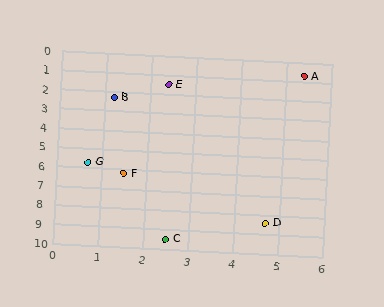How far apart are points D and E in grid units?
Points D and E are about 7.3 grid units apart.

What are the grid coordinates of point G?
Point G is at approximately (0.7, 5.7).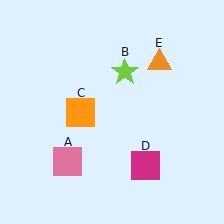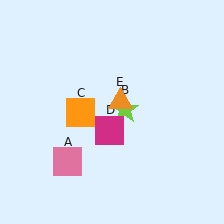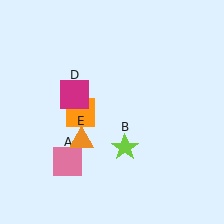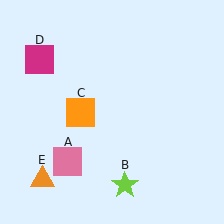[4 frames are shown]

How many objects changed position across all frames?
3 objects changed position: lime star (object B), magenta square (object D), orange triangle (object E).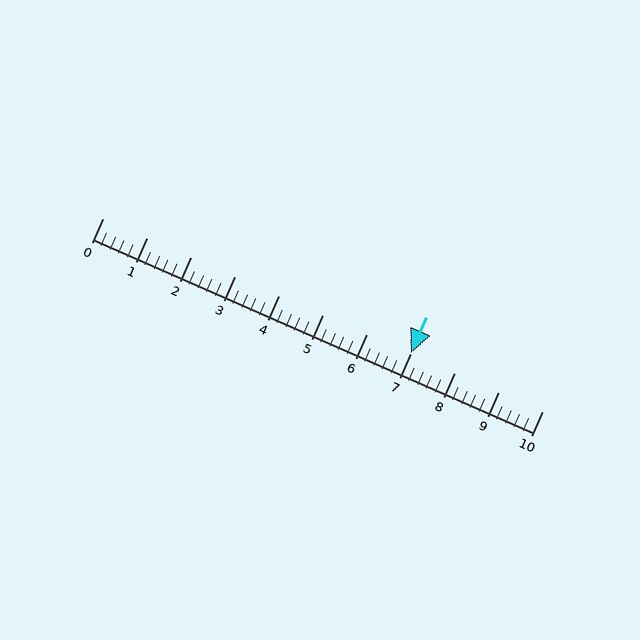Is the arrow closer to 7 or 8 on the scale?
The arrow is closer to 7.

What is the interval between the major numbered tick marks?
The major tick marks are spaced 1 units apart.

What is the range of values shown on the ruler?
The ruler shows values from 0 to 10.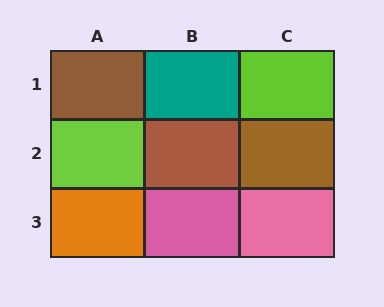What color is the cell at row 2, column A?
Lime.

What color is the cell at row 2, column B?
Brown.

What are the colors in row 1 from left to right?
Brown, teal, lime.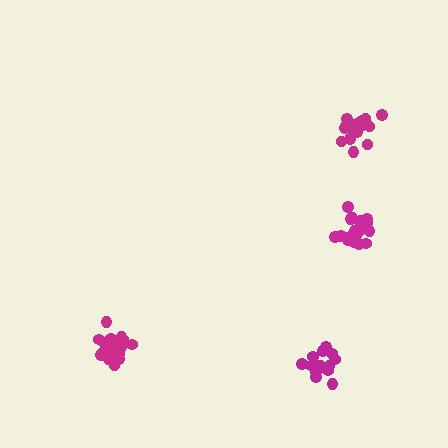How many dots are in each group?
Group 1: 20 dots, Group 2: 16 dots, Group 3: 21 dots, Group 4: 18 dots (75 total).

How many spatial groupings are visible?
There are 4 spatial groupings.